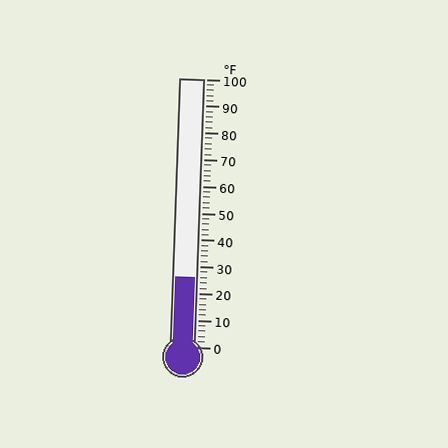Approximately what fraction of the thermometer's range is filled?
The thermometer is filled to approximately 25% of its range.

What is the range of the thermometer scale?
The thermometer scale ranges from 0°F to 100°F.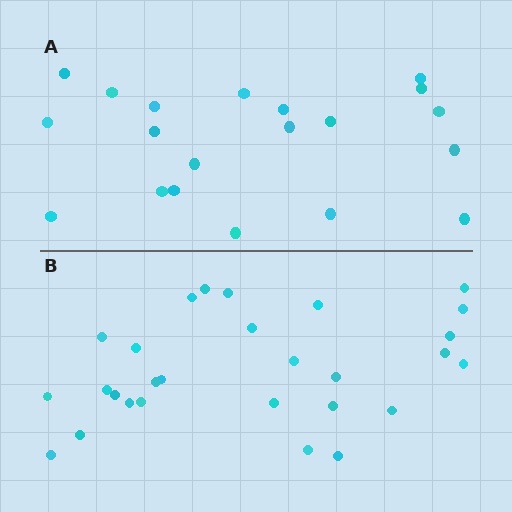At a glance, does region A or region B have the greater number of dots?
Region B (the bottom region) has more dots.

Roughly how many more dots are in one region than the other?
Region B has roughly 8 or so more dots than region A.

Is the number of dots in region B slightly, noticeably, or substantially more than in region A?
Region B has noticeably more, but not dramatically so. The ratio is roughly 1.4 to 1.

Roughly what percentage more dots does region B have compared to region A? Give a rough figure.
About 40% more.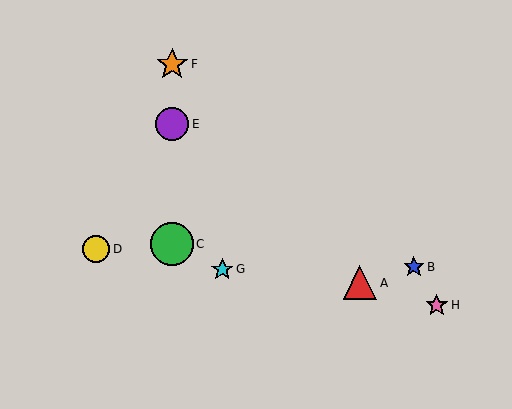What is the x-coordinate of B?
Object B is at x≈414.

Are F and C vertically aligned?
Yes, both are at x≈172.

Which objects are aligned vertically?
Objects C, E, F are aligned vertically.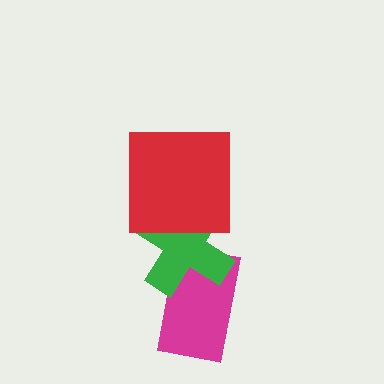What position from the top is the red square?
The red square is 1st from the top.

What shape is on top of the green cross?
The red square is on top of the green cross.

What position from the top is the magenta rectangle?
The magenta rectangle is 3rd from the top.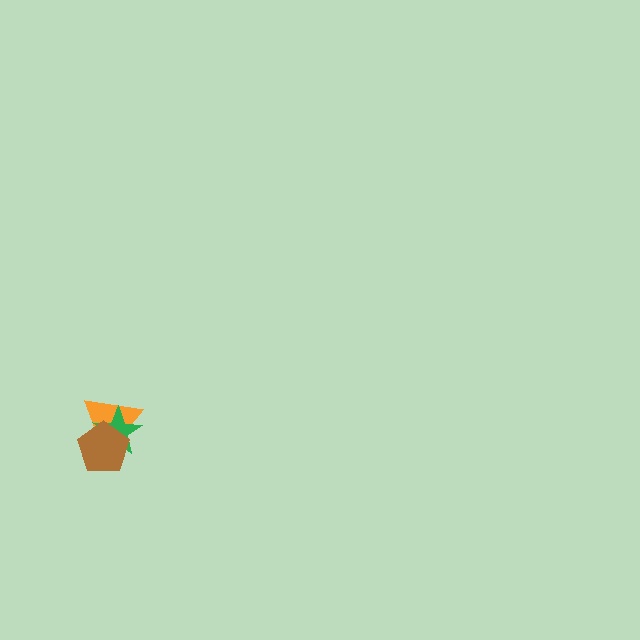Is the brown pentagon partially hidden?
No, no other shape covers it.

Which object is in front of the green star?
The brown pentagon is in front of the green star.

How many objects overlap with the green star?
2 objects overlap with the green star.